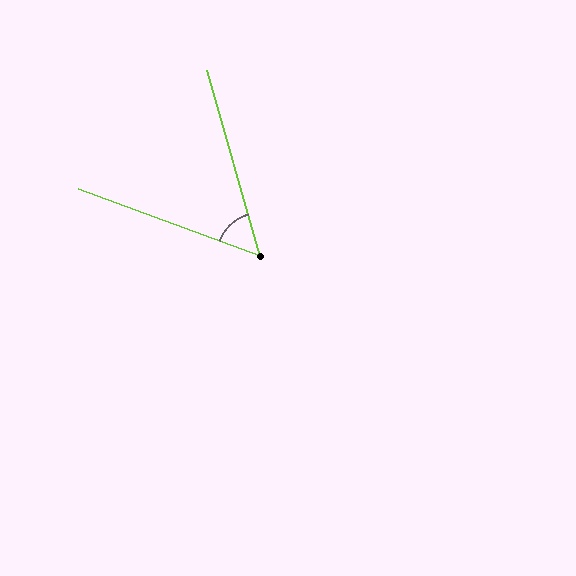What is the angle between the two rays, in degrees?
Approximately 54 degrees.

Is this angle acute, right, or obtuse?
It is acute.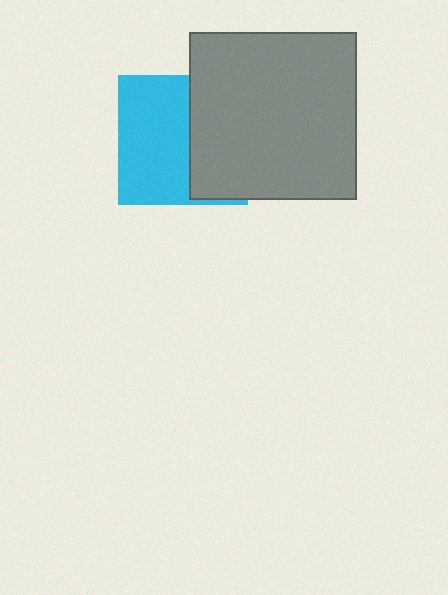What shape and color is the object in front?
The object in front is a gray square.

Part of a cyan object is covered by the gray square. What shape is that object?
It is a square.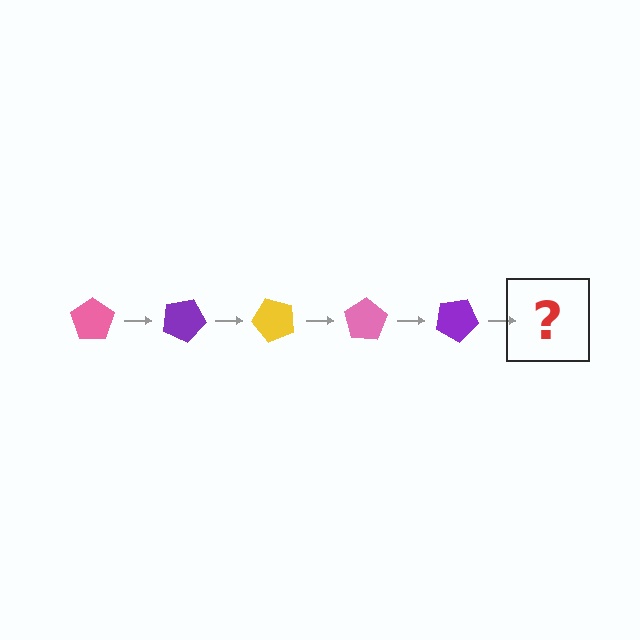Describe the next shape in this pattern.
It should be a yellow pentagon, rotated 125 degrees from the start.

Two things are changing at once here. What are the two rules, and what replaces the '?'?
The two rules are that it rotates 25 degrees each step and the color cycles through pink, purple, and yellow. The '?' should be a yellow pentagon, rotated 125 degrees from the start.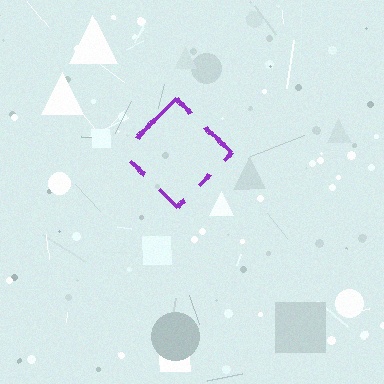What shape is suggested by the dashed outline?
The dashed outline suggests a diamond.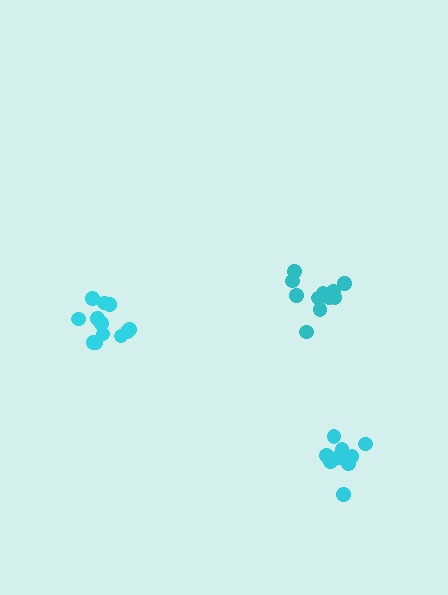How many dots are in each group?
Group 1: 11 dots, Group 2: 12 dots, Group 3: 9 dots (32 total).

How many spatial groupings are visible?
There are 3 spatial groupings.